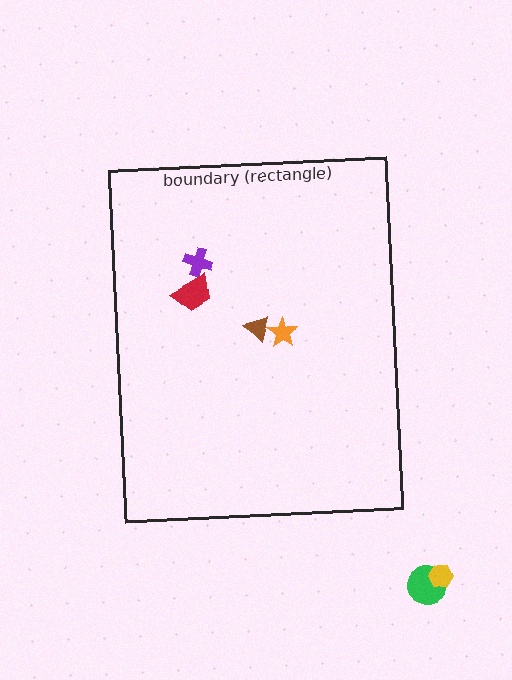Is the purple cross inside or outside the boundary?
Inside.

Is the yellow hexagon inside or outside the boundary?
Outside.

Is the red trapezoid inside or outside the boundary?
Inside.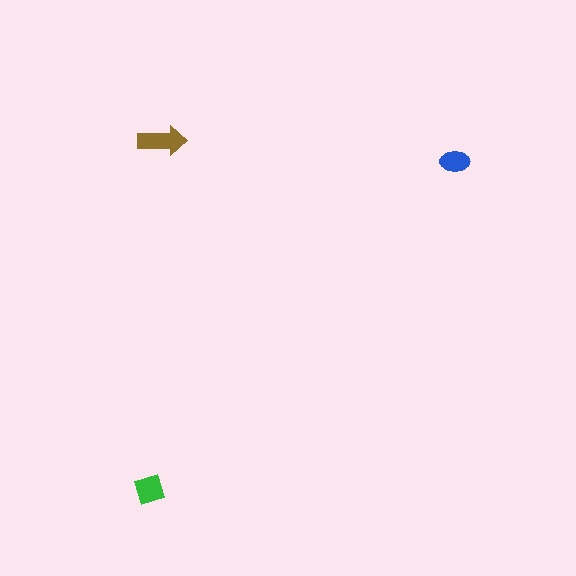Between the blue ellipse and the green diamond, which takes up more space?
The green diamond.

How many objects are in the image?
There are 3 objects in the image.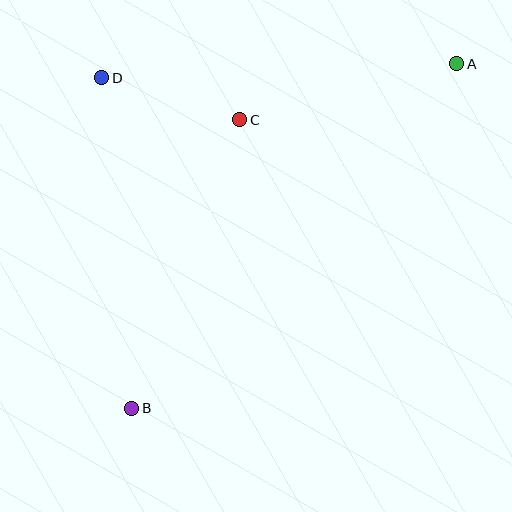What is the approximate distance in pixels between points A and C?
The distance between A and C is approximately 224 pixels.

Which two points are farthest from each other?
Points A and B are farthest from each other.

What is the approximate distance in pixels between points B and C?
The distance between B and C is approximately 308 pixels.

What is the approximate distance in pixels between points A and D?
The distance between A and D is approximately 355 pixels.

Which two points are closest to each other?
Points C and D are closest to each other.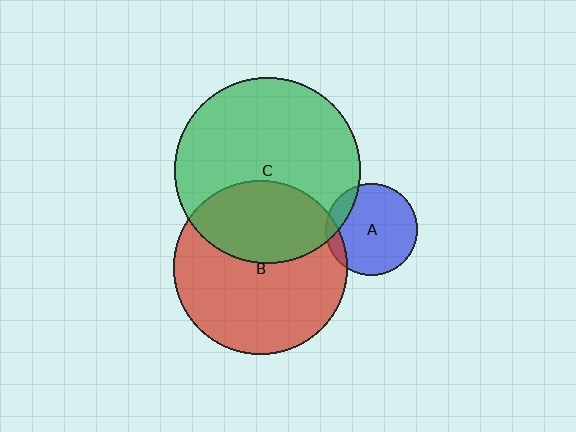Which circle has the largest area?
Circle C (green).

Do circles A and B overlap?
Yes.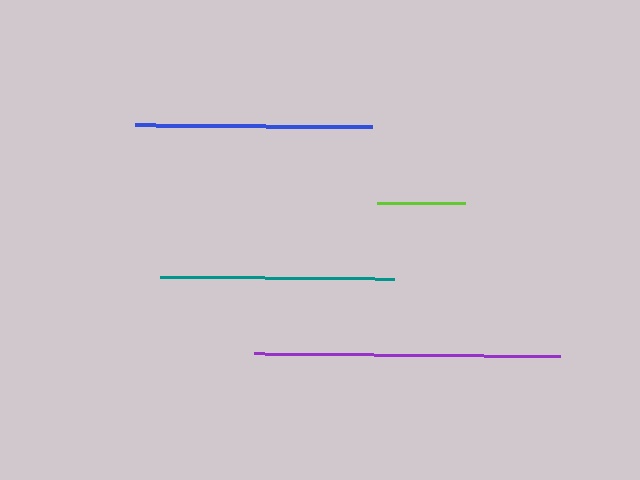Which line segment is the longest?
The purple line is the longest at approximately 306 pixels.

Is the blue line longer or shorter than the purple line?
The purple line is longer than the blue line.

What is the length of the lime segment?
The lime segment is approximately 87 pixels long.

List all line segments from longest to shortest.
From longest to shortest: purple, blue, teal, lime.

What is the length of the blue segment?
The blue segment is approximately 237 pixels long.